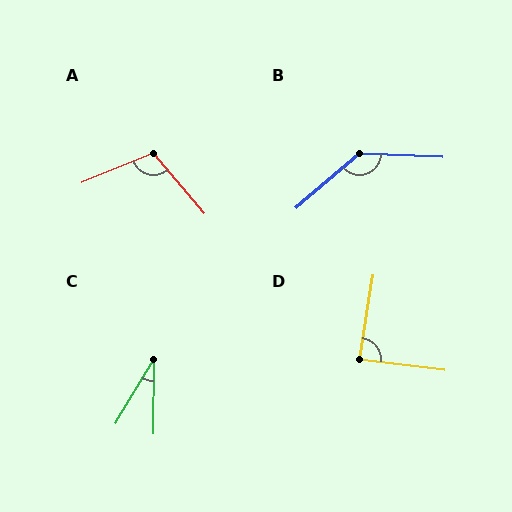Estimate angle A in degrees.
Approximately 108 degrees.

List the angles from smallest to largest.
C (31°), D (88°), A (108°), B (137°).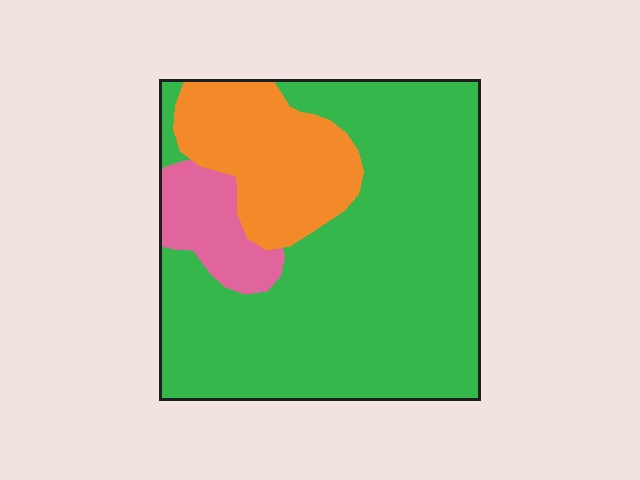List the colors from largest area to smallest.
From largest to smallest: green, orange, pink.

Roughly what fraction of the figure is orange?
Orange covers roughly 20% of the figure.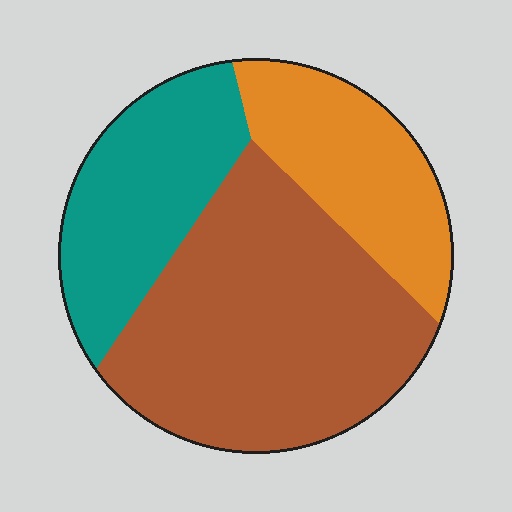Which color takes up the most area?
Brown, at roughly 50%.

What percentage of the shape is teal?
Teal takes up between a quarter and a half of the shape.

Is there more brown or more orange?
Brown.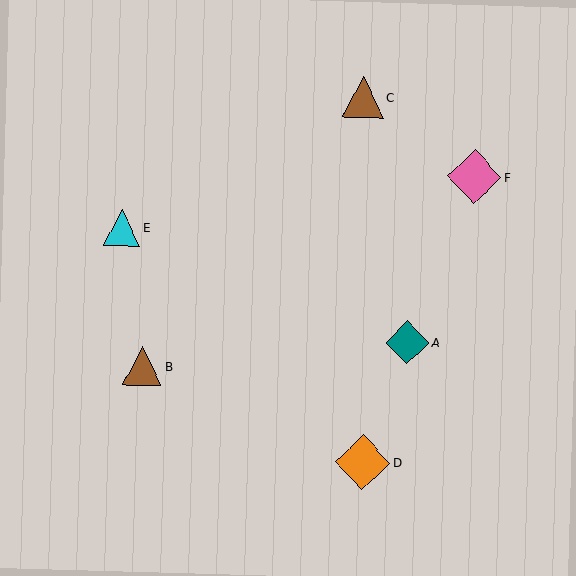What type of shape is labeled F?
Shape F is a pink diamond.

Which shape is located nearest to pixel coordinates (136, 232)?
The cyan triangle (labeled E) at (122, 227) is nearest to that location.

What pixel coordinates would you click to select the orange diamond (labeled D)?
Click at (362, 462) to select the orange diamond D.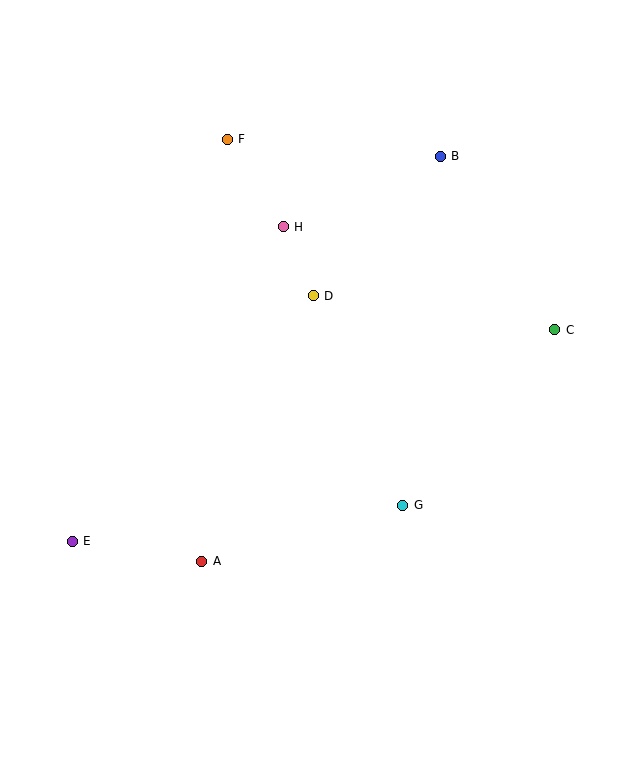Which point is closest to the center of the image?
Point D at (313, 296) is closest to the center.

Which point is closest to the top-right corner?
Point B is closest to the top-right corner.